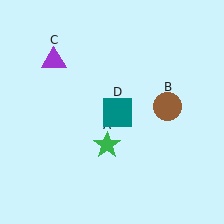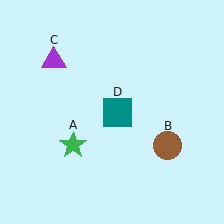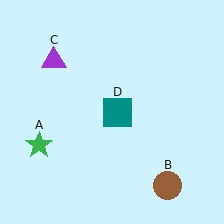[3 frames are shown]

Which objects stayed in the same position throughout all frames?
Purple triangle (object C) and teal square (object D) remained stationary.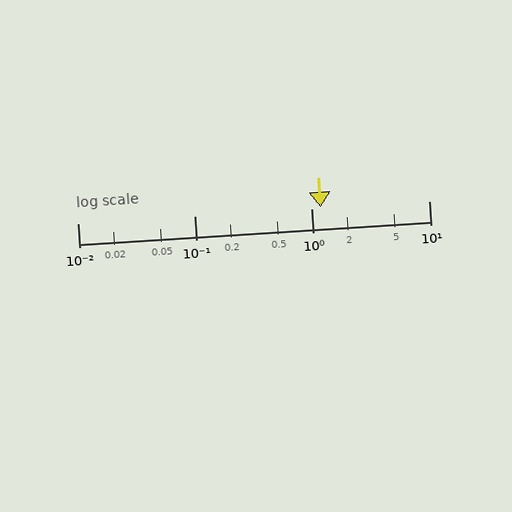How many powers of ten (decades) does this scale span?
The scale spans 3 decades, from 0.01 to 10.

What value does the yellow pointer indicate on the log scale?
The pointer indicates approximately 1.2.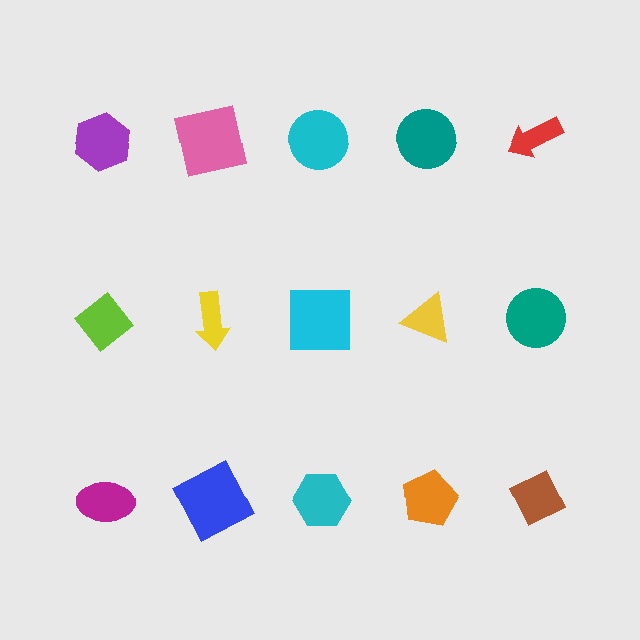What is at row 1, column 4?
A teal circle.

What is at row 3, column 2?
A blue square.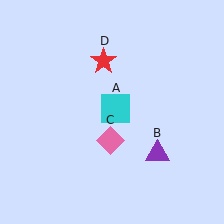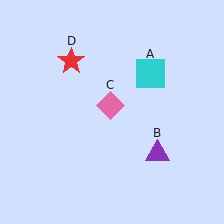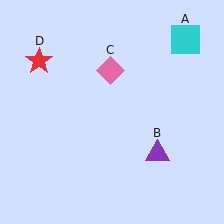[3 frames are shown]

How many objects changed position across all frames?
3 objects changed position: cyan square (object A), pink diamond (object C), red star (object D).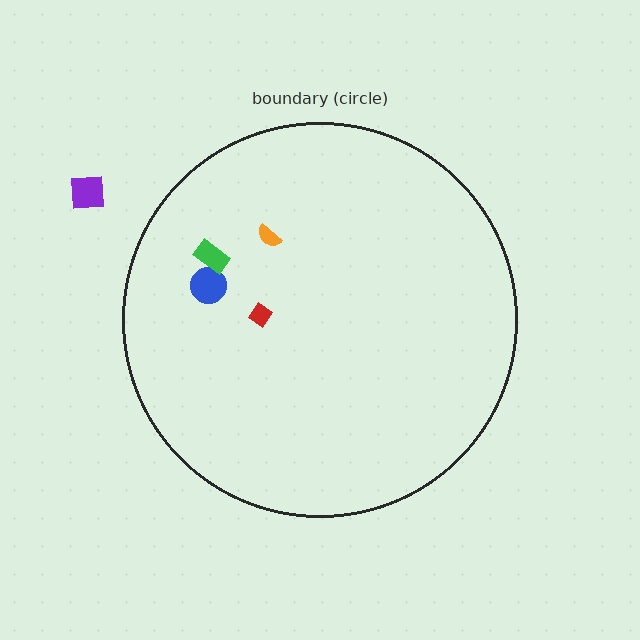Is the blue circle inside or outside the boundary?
Inside.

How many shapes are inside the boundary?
4 inside, 1 outside.